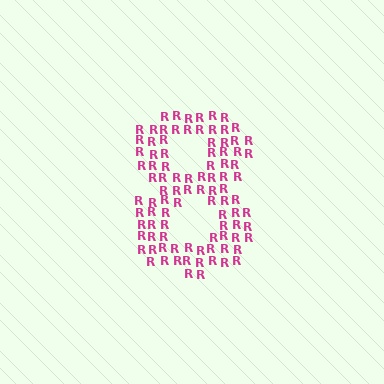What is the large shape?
The large shape is the digit 8.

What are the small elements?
The small elements are letter R's.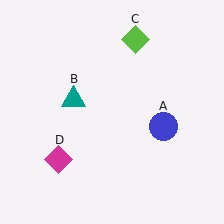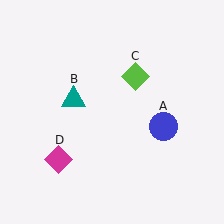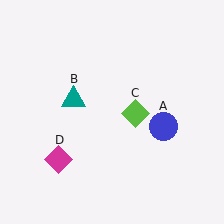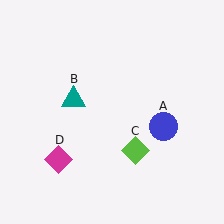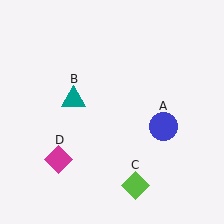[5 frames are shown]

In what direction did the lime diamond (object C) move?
The lime diamond (object C) moved down.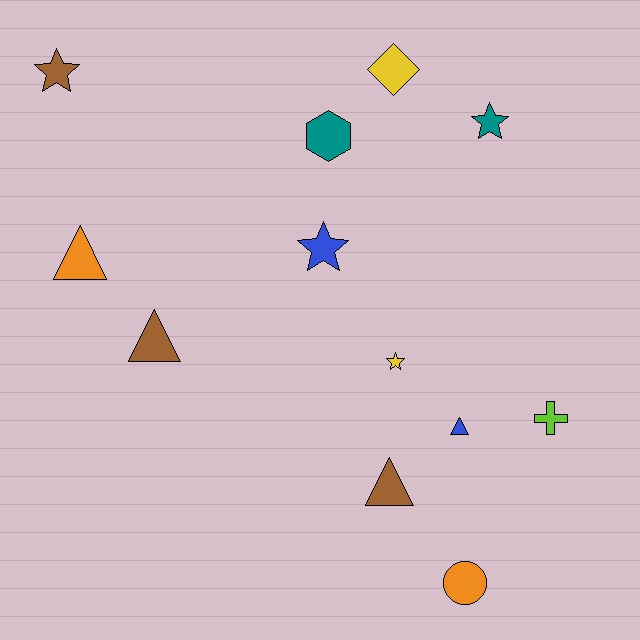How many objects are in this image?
There are 12 objects.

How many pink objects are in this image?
There are no pink objects.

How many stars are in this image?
There are 4 stars.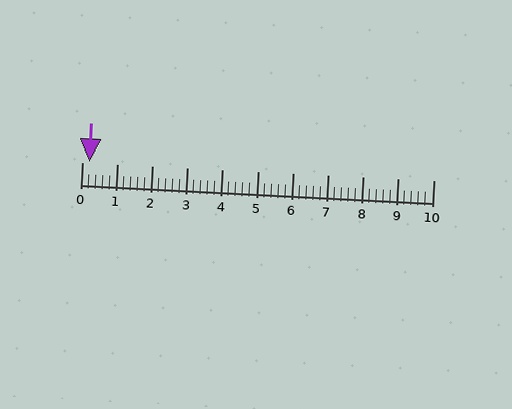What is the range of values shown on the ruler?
The ruler shows values from 0 to 10.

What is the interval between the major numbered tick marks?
The major tick marks are spaced 1 units apart.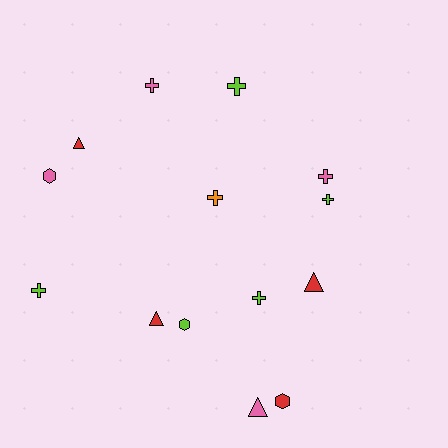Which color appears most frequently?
Lime, with 5 objects.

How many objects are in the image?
There are 14 objects.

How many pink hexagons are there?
There is 1 pink hexagon.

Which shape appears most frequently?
Cross, with 7 objects.